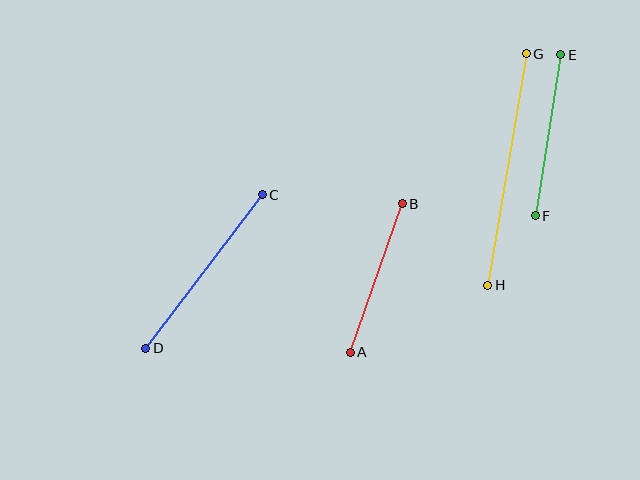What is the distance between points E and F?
The distance is approximately 163 pixels.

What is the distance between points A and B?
The distance is approximately 157 pixels.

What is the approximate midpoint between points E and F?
The midpoint is at approximately (548, 135) pixels.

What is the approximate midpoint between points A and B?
The midpoint is at approximately (376, 278) pixels.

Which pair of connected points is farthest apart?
Points G and H are farthest apart.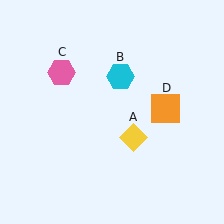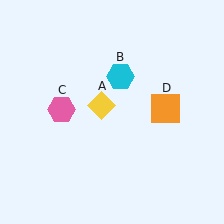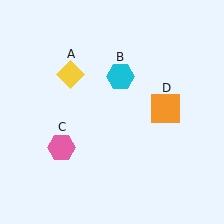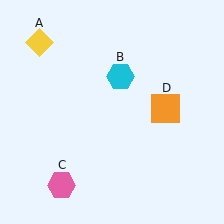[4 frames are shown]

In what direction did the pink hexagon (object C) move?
The pink hexagon (object C) moved down.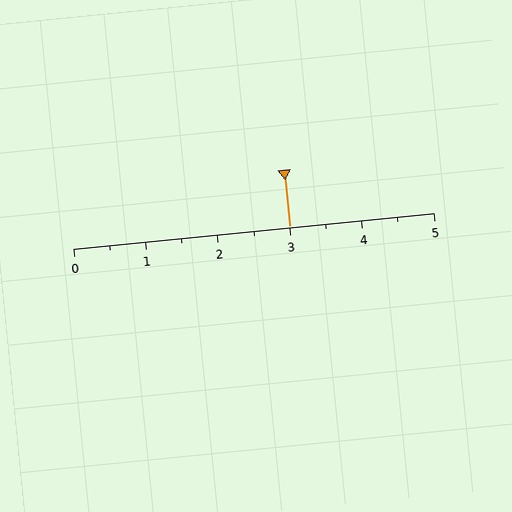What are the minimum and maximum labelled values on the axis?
The axis runs from 0 to 5.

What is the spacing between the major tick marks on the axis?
The major ticks are spaced 1 apart.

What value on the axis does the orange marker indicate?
The marker indicates approximately 3.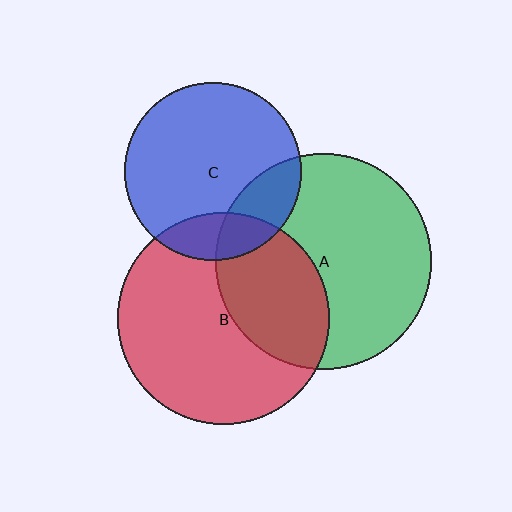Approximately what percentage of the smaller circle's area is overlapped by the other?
Approximately 20%.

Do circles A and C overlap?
Yes.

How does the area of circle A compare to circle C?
Approximately 1.5 times.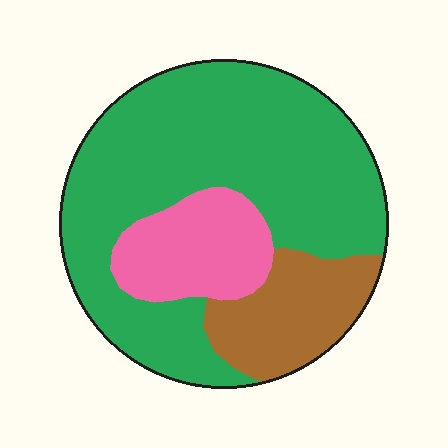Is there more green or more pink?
Green.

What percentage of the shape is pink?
Pink takes up about one sixth (1/6) of the shape.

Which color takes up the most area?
Green, at roughly 65%.